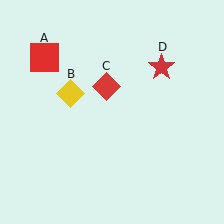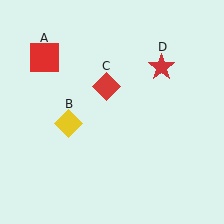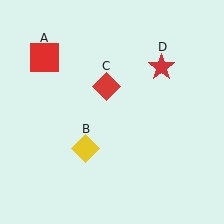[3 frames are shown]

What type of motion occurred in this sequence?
The yellow diamond (object B) rotated counterclockwise around the center of the scene.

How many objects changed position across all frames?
1 object changed position: yellow diamond (object B).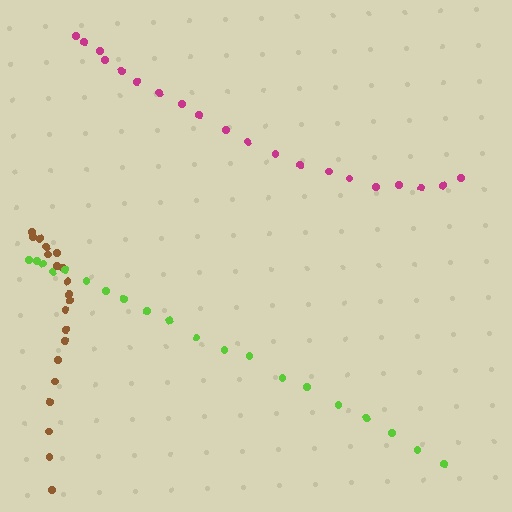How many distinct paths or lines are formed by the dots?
There are 3 distinct paths.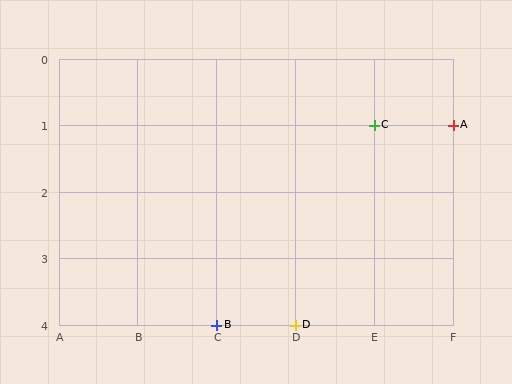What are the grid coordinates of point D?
Point D is at grid coordinates (D, 4).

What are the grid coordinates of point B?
Point B is at grid coordinates (C, 4).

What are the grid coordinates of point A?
Point A is at grid coordinates (F, 1).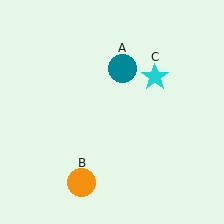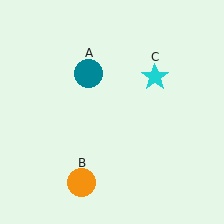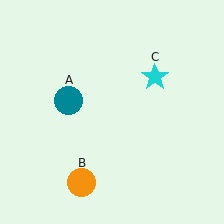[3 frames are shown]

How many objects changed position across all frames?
1 object changed position: teal circle (object A).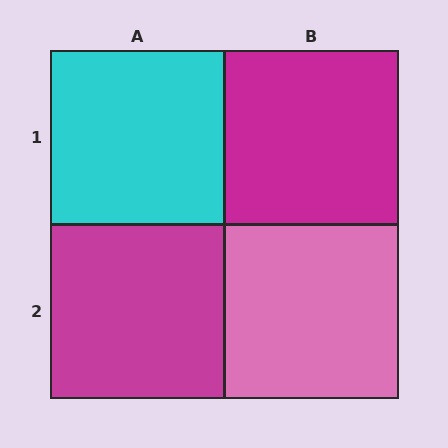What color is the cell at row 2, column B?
Pink.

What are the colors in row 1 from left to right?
Cyan, magenta.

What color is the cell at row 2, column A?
Magenta.